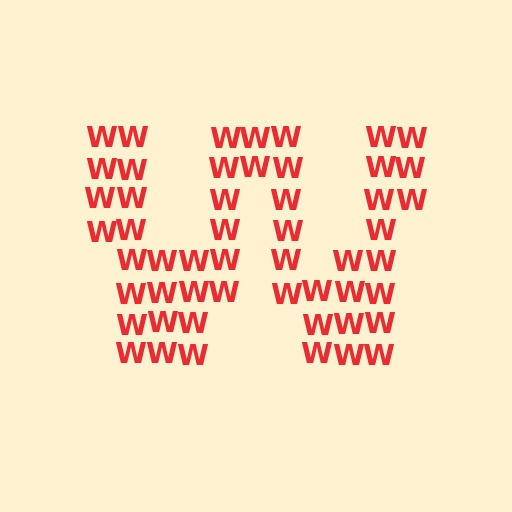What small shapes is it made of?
It is made of small letter W's.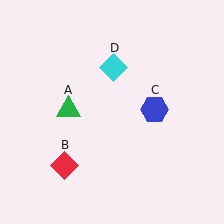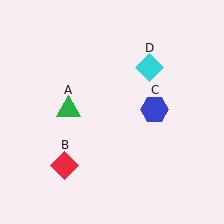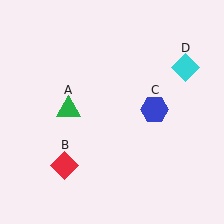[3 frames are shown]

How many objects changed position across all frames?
1 object changed position: cyan diamond (object D).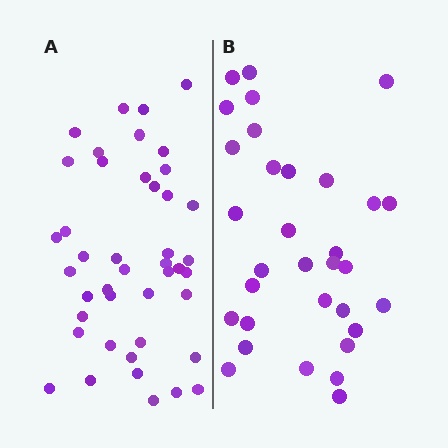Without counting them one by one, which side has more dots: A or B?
Region A (the left region) has more dots.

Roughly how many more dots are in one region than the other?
Region A has roughly 12 or so more dots than region B.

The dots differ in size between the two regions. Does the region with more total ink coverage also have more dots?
No. Region B has more total ink coverage because its dots are larger, but region A actually contains more individual dots. Total area can be misleading — the number of items is what matters here.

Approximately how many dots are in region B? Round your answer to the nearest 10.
About 30 dots. (The exact count is 32, which rounds to 30.)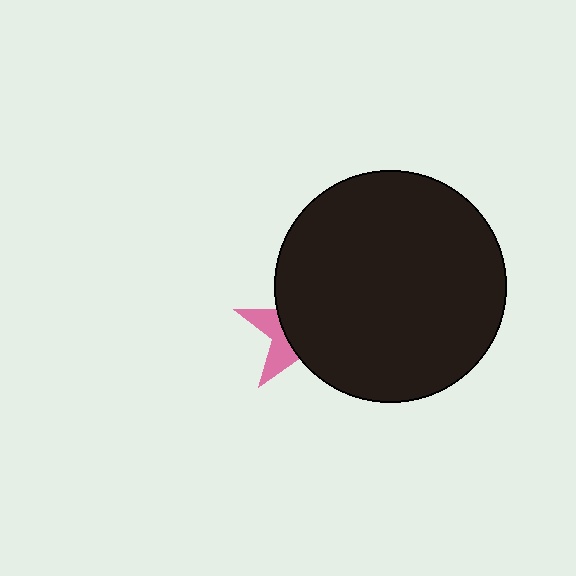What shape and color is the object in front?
The object in front is a black circle.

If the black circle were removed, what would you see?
You would see the complete pink star.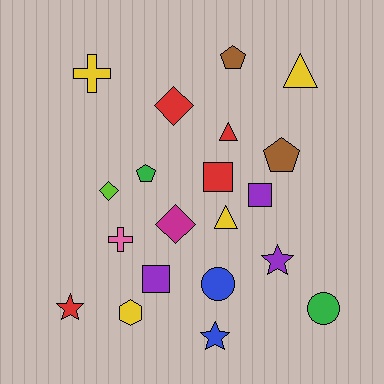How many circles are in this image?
There are 2 circles.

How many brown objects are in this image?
There are 2 brown objects.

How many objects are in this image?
There are 20 objects.